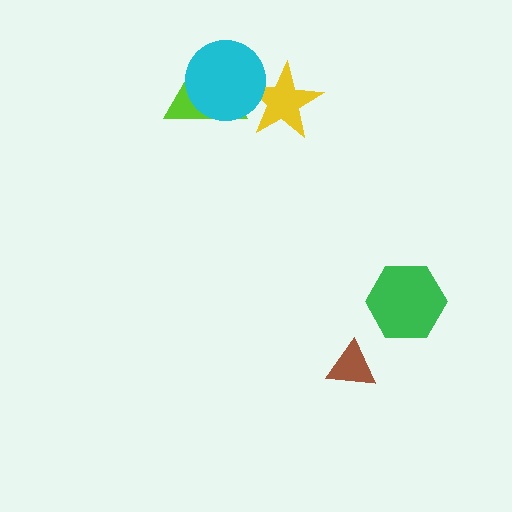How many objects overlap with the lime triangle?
2 objects overlap with the lime triangle.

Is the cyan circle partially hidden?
No, no other shape covers it.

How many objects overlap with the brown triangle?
0 objects overlap with the brown triangle.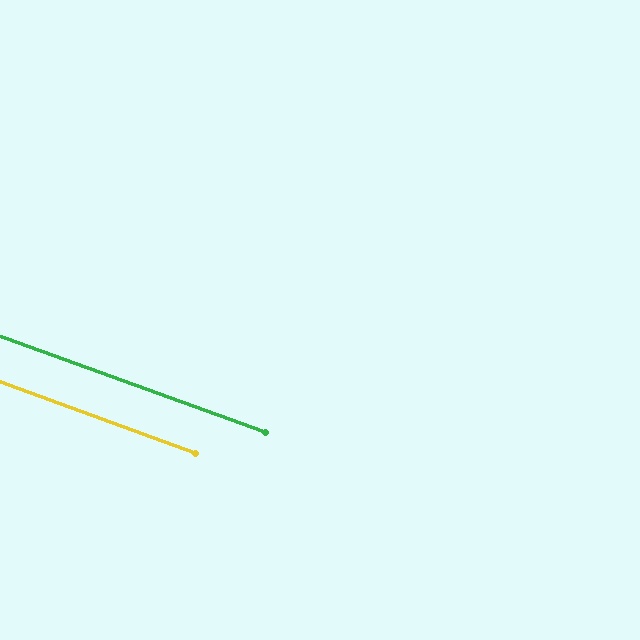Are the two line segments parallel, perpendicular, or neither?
Parallel — their directions differ by only 0.2°.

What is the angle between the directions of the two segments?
Approximately 0 degrees.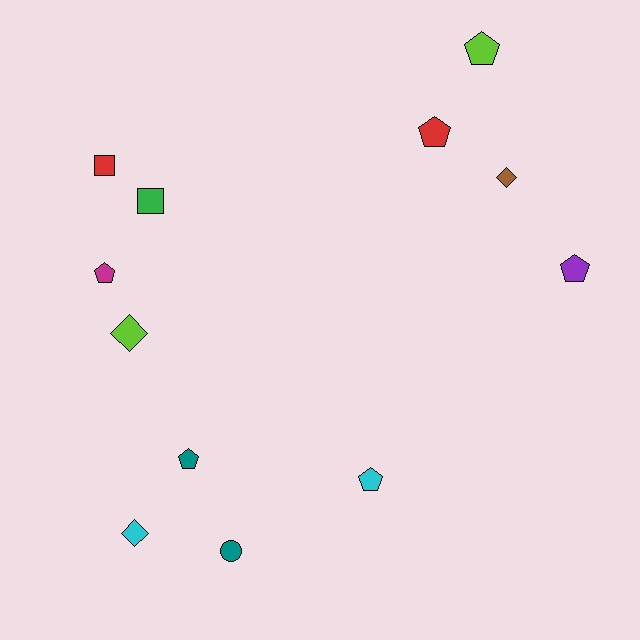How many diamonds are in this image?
There are 3 diamonds.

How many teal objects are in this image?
There are 2 teal objects.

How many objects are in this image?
There are 12 objects.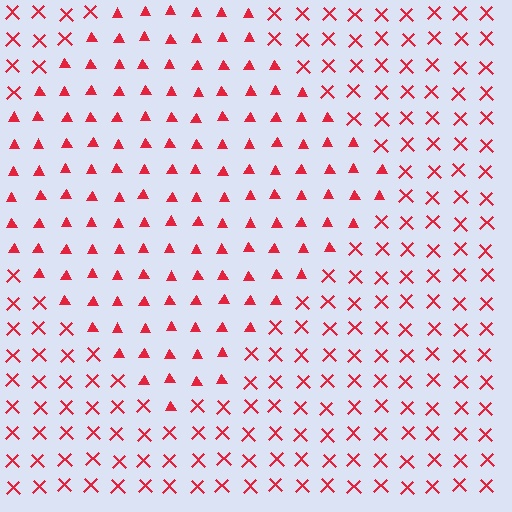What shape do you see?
I see a diamond.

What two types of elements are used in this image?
The image uses triangles inside the diamond region and X marks outside it.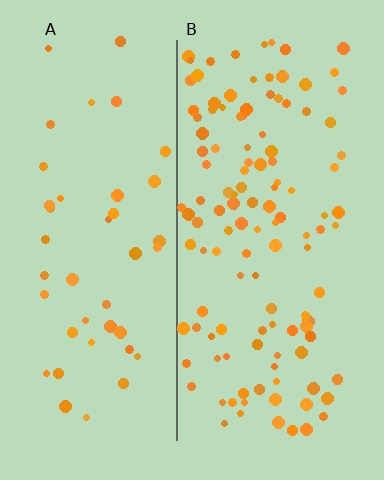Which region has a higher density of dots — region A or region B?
B (the right).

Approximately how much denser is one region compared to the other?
Approximately 2.8× — region B over region A.